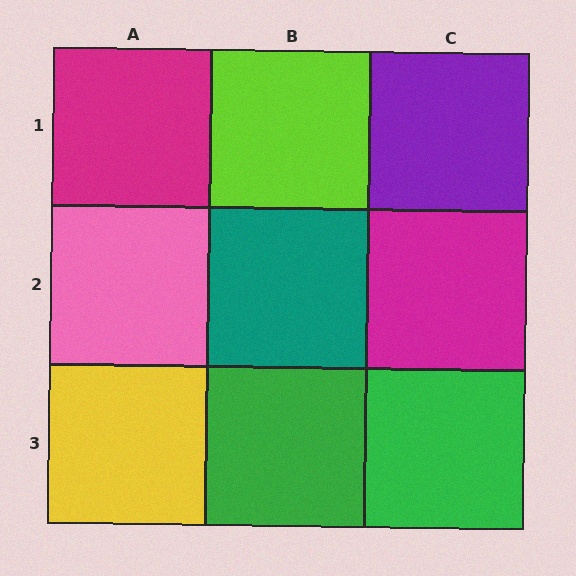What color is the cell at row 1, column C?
Purple.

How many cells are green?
2 cells are green.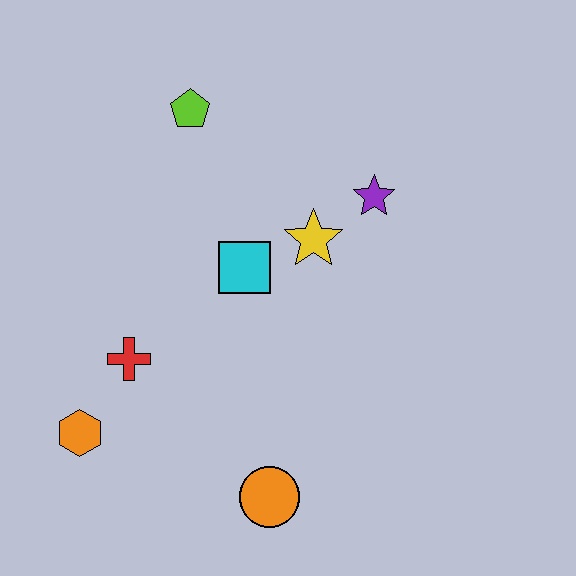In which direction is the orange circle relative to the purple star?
The orange circle is below the purple star.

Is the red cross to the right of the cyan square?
No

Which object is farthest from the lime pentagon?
The orange circle is farthest from the lime pentagon.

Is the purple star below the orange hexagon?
No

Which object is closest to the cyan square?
The yellow star is closest to the cyan square.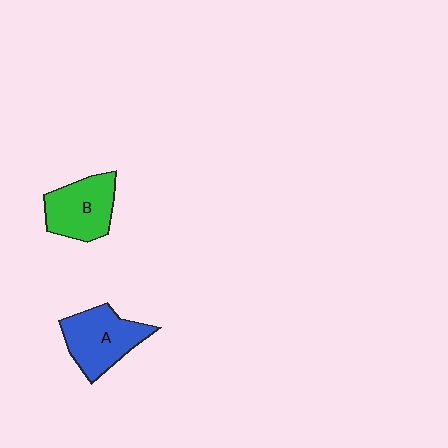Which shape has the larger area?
Shape A (blue).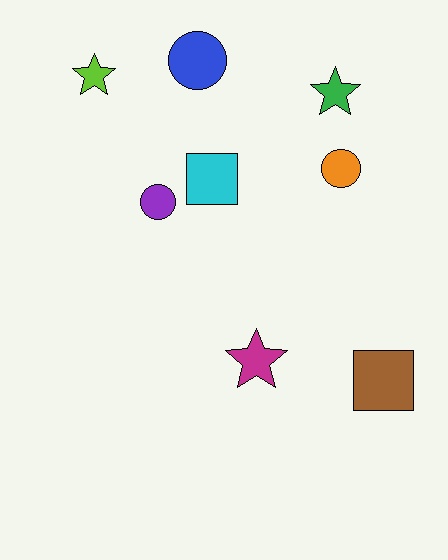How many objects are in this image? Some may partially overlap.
There are 8 objects.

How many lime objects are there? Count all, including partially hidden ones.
There is 1 lime object.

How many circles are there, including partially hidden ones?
There are 3 circles.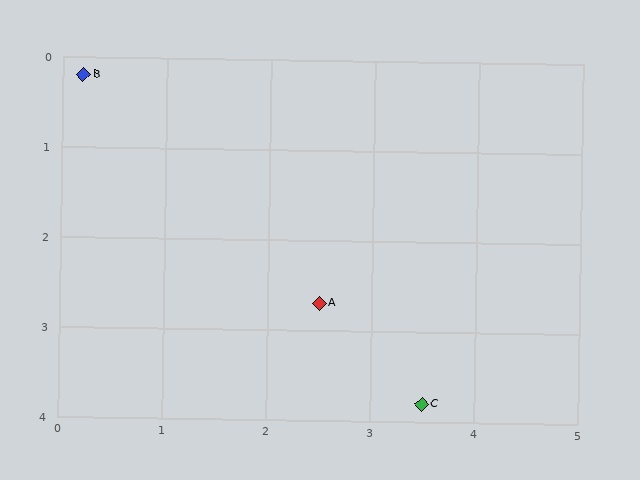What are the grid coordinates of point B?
Point B is at approximately (0.2, 0.2).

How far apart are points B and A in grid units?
Points B and A are about 3.4 grid units apart.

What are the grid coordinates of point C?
Point C is at approximately (3.5, 3.8).